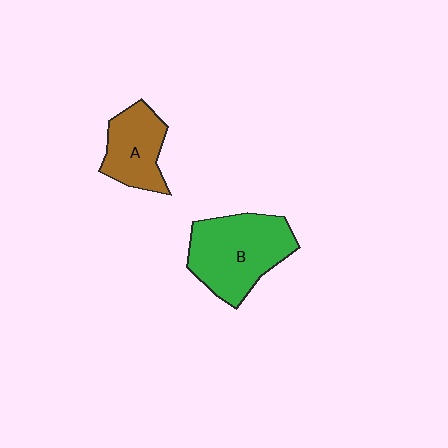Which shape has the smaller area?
Shape A (brown).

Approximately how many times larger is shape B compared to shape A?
Approximately 1.6 times.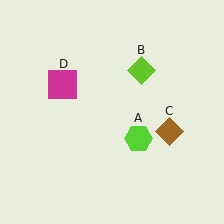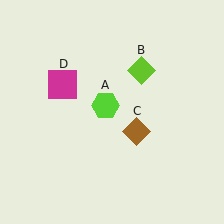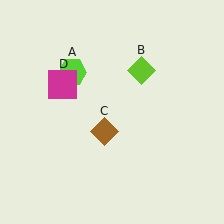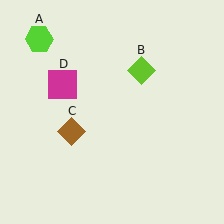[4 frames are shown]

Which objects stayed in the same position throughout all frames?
Lime diamond (object B) and magenta square (object D) remained stationary.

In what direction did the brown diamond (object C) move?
The brown diamond (object C) moved left.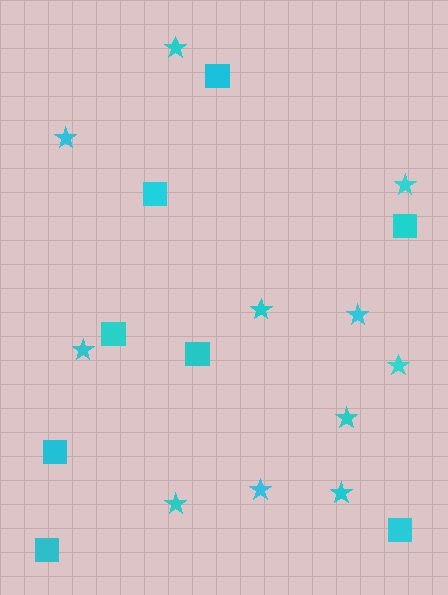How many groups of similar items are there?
There are 2 groups: one group of stars (11) and one group of squares (8).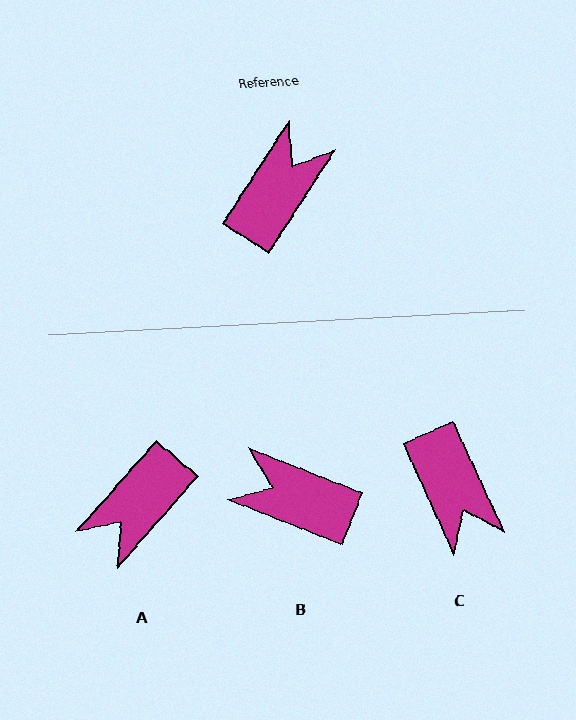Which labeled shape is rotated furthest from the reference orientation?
A, about 171 degrees away.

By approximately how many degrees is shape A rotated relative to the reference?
Approximately 171 degrees counter-clockwise.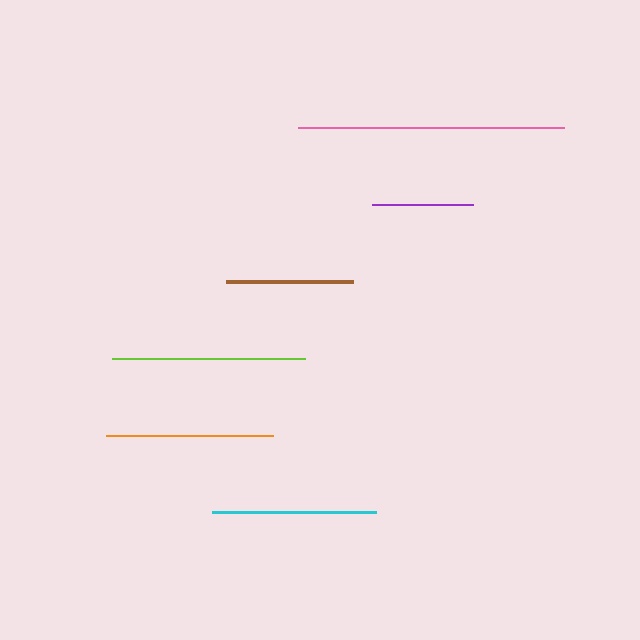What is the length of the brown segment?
The brown segment is approximately 126 pixels long.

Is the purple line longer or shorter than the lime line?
The lime line is longer than the purple line.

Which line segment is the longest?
The pink line is the longest at approximately 267 pixels.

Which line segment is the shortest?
The purple line is the shortest at approximately 101 pixels.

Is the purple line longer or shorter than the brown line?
The brown line is longer than the purple line.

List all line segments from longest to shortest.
From longest to shortest: pink, lime, orange, cyan, brown, purple.